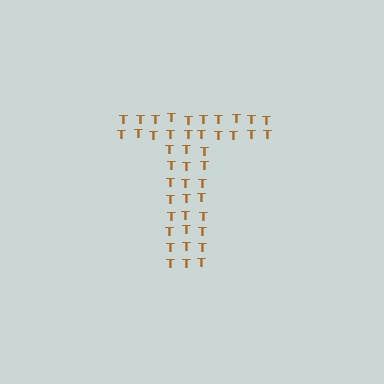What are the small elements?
The small elements are letter T's.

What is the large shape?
The large shape is the letter T.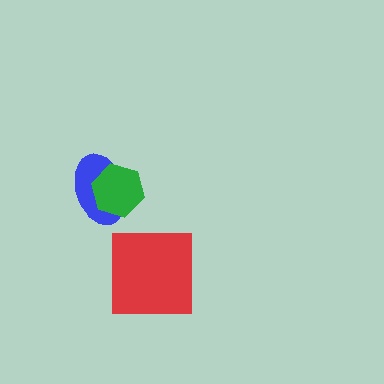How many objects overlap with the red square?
0 objects overlap with the red square.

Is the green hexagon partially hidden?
No, no other shape covers it.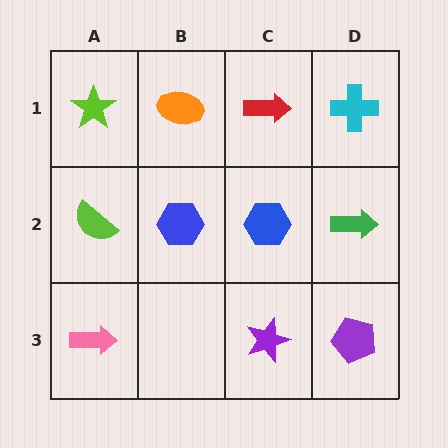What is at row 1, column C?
A red arrow.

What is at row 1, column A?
A lime star.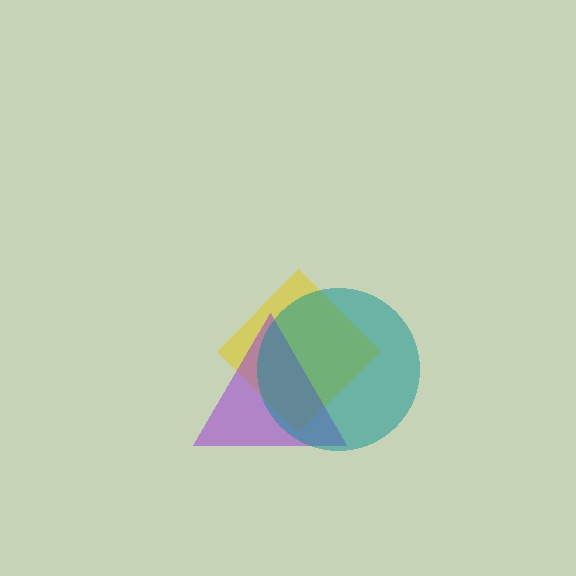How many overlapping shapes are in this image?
There are 3 overlapping shapes in the image.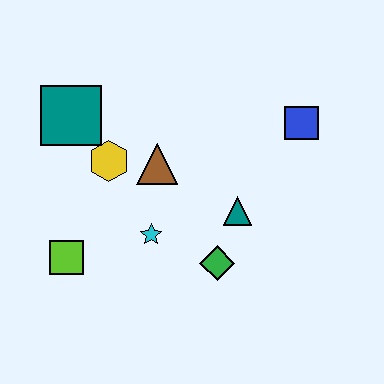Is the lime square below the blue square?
Yes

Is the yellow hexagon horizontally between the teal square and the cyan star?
Yes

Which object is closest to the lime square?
The cyan star is closest to the lime square.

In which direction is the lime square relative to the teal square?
The lime square is below the teal square.